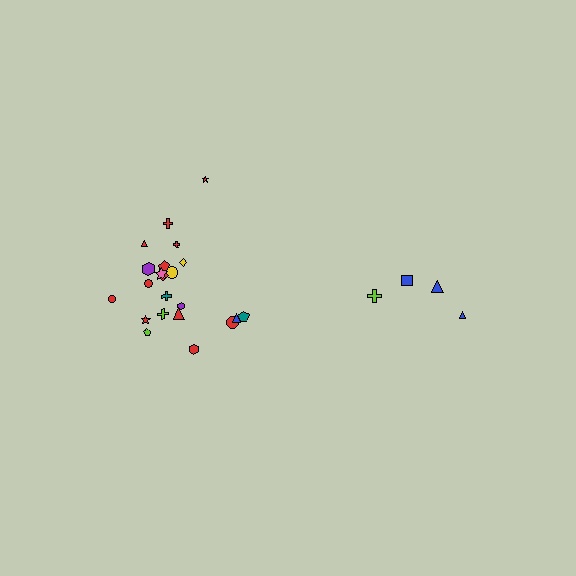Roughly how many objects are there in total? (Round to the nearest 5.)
Roughly 25 objects in total.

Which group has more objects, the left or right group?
The left group.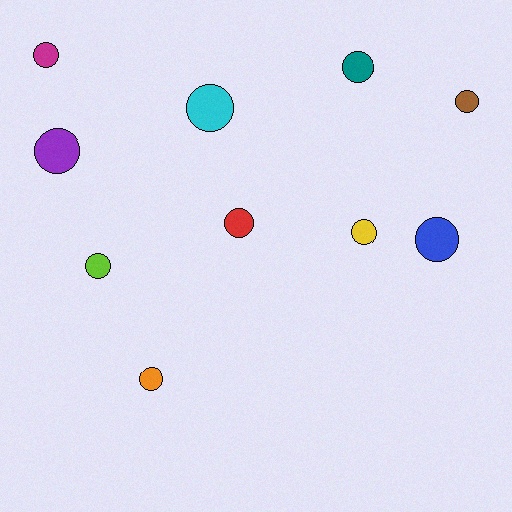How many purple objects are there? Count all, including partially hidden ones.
There is 1 purple object.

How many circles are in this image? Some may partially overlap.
There are 10 circles.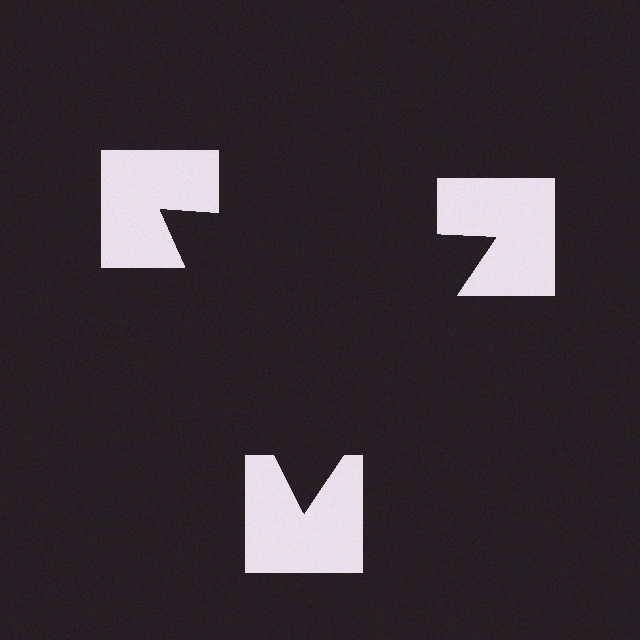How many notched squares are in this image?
There are 3 — one at each vertex of the illusory triangle.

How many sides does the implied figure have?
3 sides.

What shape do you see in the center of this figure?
An illusory triangle — its edges are inferred from the aligned wedge cuts in the notched squares, not physically drawn.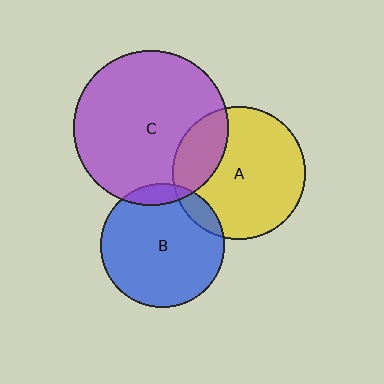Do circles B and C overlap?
Yes.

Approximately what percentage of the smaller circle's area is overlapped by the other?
Approximately 10%.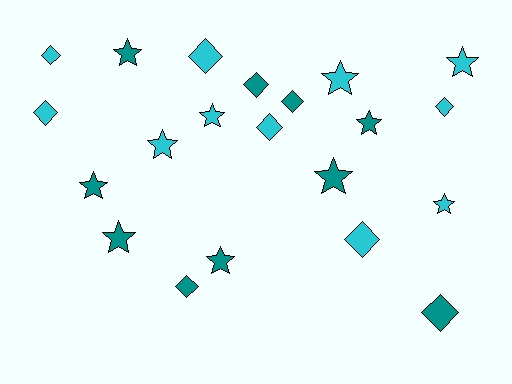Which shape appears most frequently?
Star, with 11 objects.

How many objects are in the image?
There are 21 objects.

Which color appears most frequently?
Cyan, with 11 objects.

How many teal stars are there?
There are 6 teal stars.